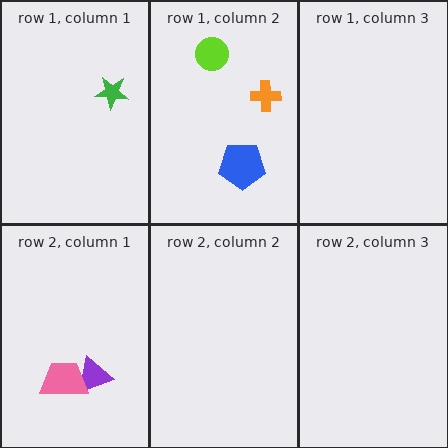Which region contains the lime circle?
The row 1, column 2 region.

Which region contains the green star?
The row 1, column 1 region.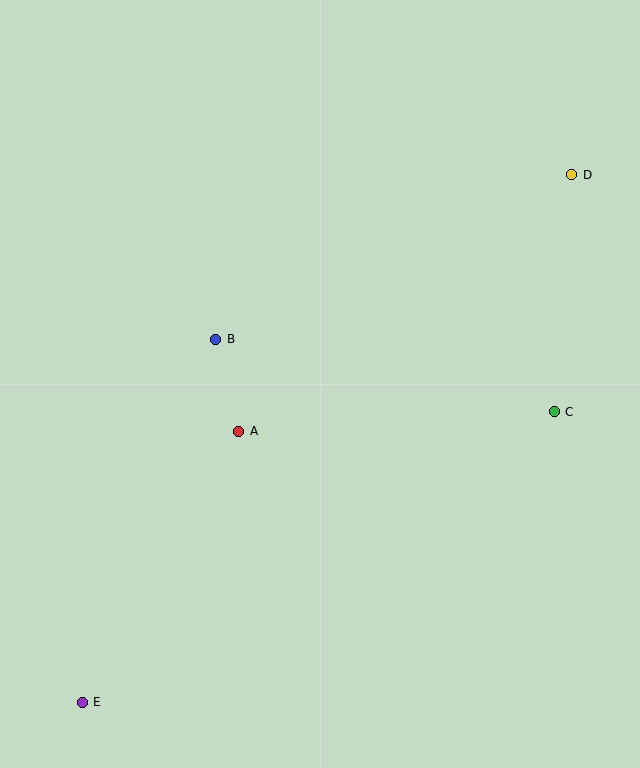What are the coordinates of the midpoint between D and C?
The midpoint between D and C is at (563, 293).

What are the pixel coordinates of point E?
Point E is at (82, 702).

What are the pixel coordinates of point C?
Point C is at (554, 412).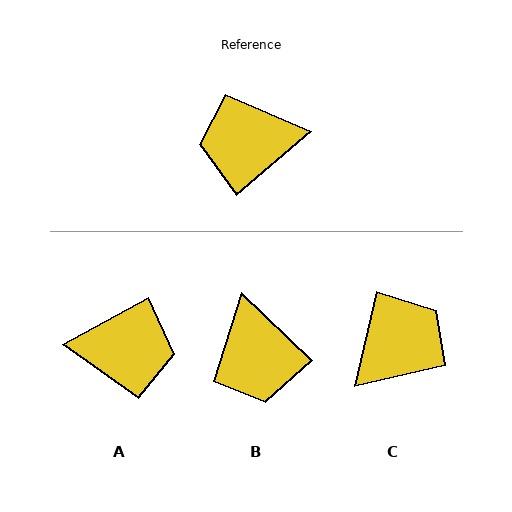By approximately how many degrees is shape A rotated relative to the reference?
Approximately 168 degrees counter-clockwise.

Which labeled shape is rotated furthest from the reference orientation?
A, about 168 degrees away.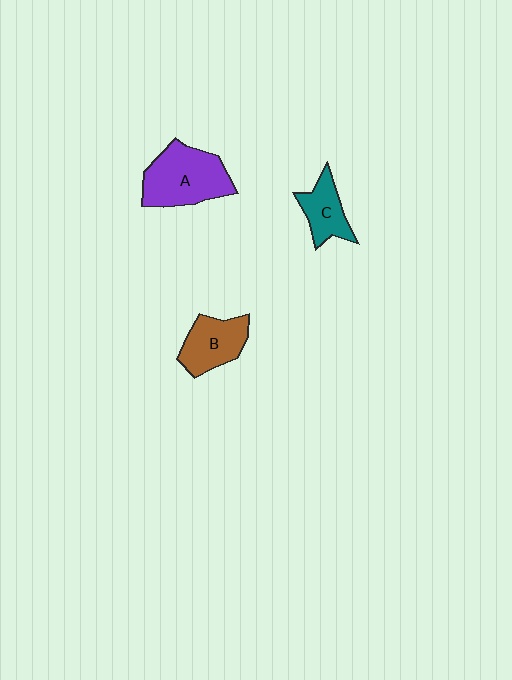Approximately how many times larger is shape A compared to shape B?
Approximately 1.5 times.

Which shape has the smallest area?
Shape C (teal).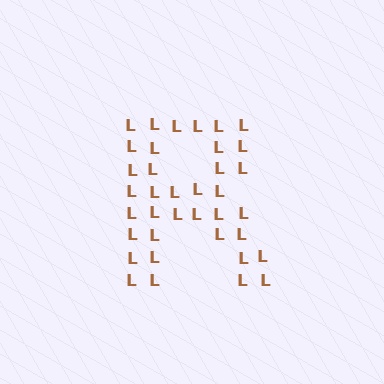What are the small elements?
The small elements are letter L's.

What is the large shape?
The large shape is the letter R.